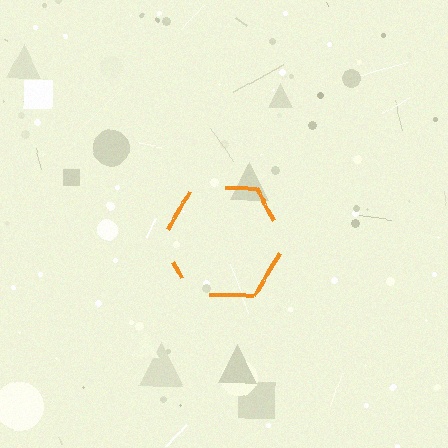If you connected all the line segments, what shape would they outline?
They would outline a hexagon.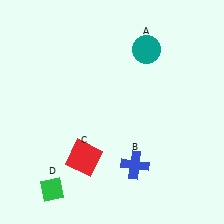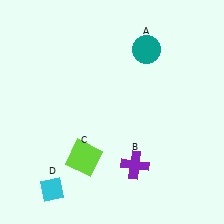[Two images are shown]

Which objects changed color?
B changed from blue to purple. C changed from red to lime. D changed from green to cyan.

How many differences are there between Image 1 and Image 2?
There are 3 differences between the two images.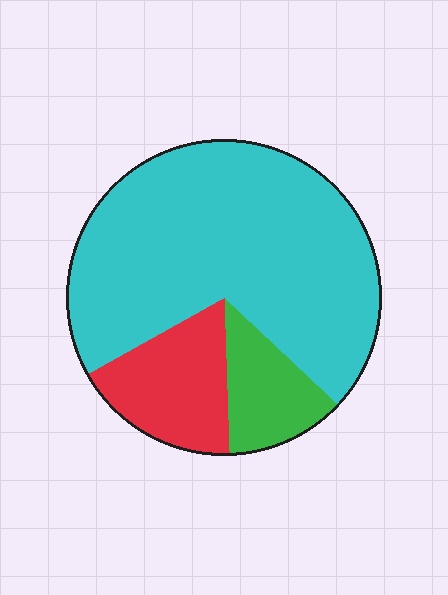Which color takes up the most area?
Cyan, at roughly 70%.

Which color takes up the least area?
Green, at roughly 10%.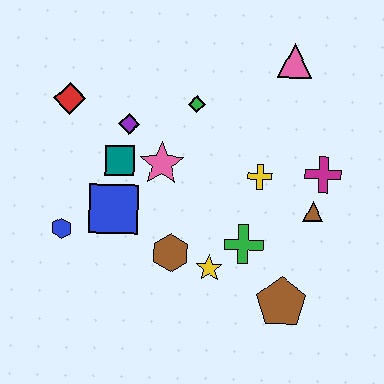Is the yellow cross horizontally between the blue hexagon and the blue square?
No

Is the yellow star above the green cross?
No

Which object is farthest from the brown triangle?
The red diamond is farthest from the brown triangle.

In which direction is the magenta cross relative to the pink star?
The magenta cross is to the right of the pink star.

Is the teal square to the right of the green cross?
No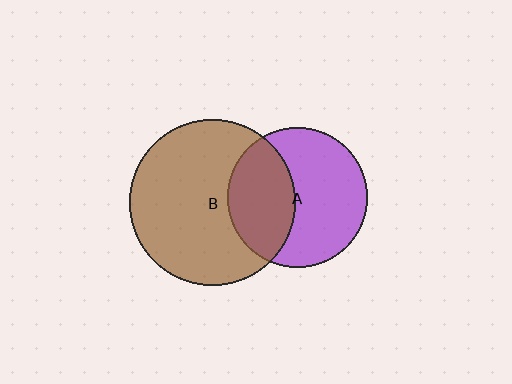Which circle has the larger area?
Circle B (brown).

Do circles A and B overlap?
Yes.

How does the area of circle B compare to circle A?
Approximately 1.4 times.